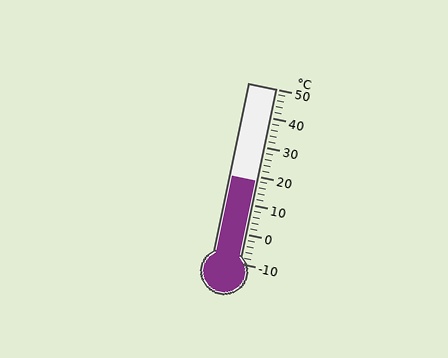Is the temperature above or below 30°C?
The temperature is below 30°C.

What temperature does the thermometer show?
The thermometer shows approximately 18°C.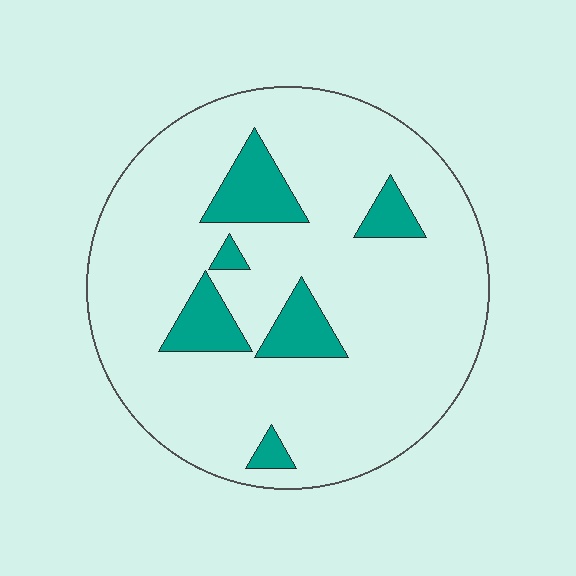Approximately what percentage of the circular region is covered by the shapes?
Approximately 15%.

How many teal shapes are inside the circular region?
6.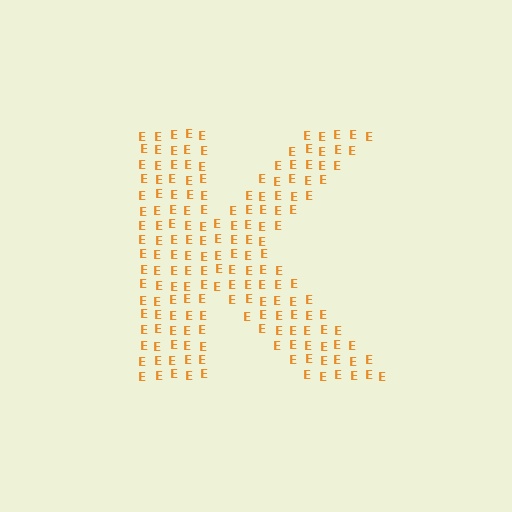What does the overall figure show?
The overall figure shows the letter K.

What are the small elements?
The small elements are letter E's.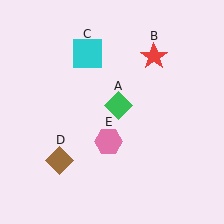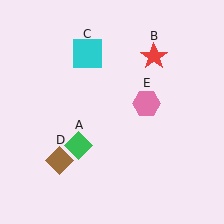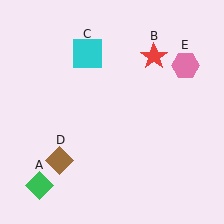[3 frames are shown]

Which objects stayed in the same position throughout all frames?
Red star (object B) and cyan square (object C) and brown diamond (object D) remained stationary.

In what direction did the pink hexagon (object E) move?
The pink hexagon (object E) moved up and to the right.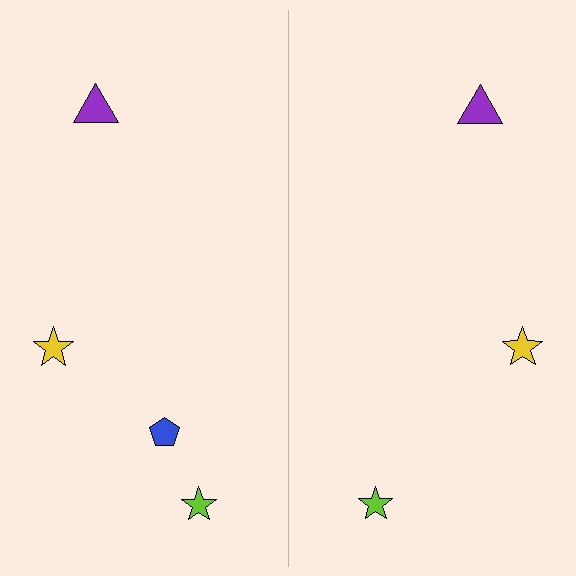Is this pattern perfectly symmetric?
No, the pattern is not perfectly symmetric. A blue pentagon is missing from the right side.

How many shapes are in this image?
There are 7 shapes in this image.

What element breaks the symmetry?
A blue pentagon is missing from the right side.